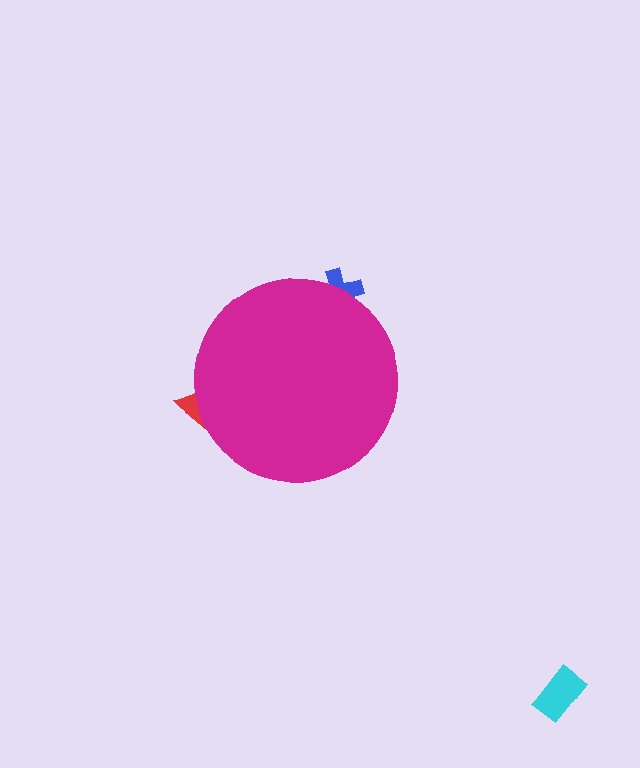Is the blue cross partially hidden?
Yes, the blue cross is partially hidden behind the magenta circle.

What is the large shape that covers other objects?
A magenta circle.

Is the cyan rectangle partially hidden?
No, the cyan rectangle is fully visible.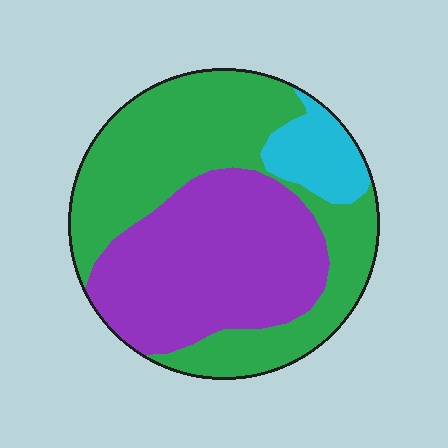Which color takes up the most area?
Green, at roughly 50%.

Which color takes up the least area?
Cyan, at roughly 10%.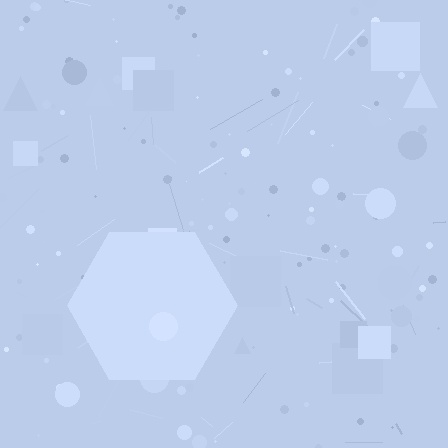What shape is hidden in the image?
A hexagon is hidden in the image.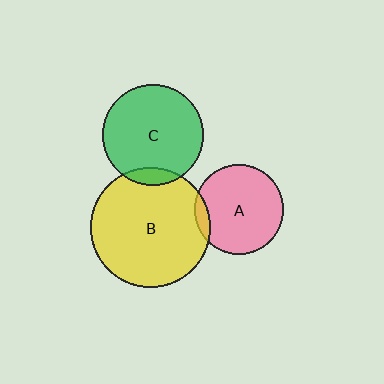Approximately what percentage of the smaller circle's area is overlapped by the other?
Approximately 10%.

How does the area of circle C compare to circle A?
Approximately 1.3 times.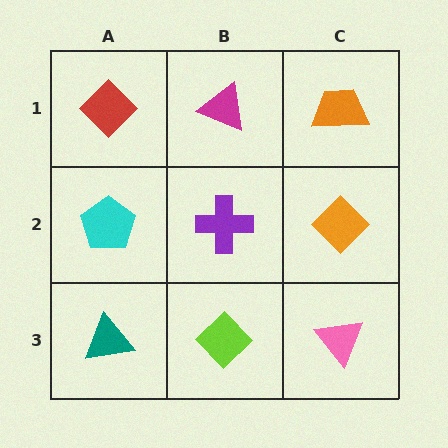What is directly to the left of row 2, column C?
A purple cross.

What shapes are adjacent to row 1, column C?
An orange diamond (row 2, column C), a magenta triangle (row 1, column B).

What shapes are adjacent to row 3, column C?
An orange diamond (row 2, column C), a lime diamond (row 3, column B).